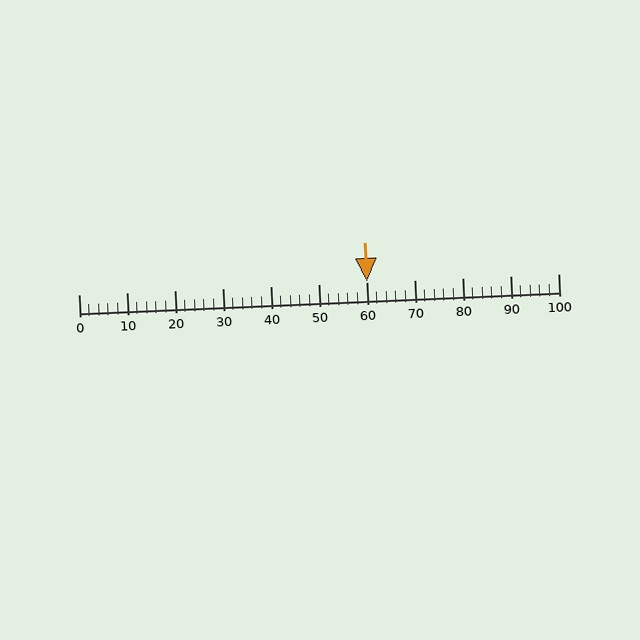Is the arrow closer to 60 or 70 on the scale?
The arrow is closer to 60.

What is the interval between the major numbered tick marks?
The major tick marks are spaced 10 units apart.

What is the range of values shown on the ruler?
The ruler shows values from 0 to 100.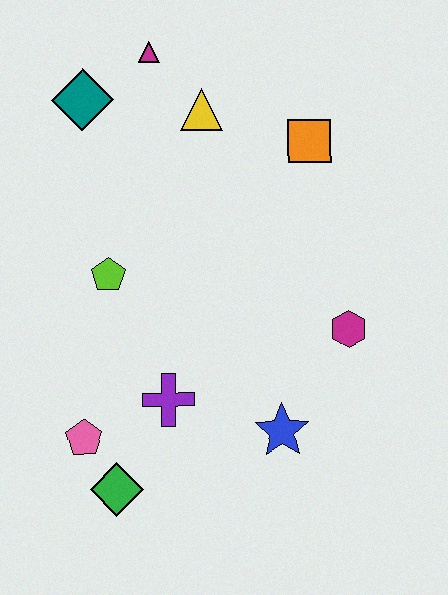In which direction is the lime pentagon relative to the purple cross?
The lime pentagon is above the purple cross.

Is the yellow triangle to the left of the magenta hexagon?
Yes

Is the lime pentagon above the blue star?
Yes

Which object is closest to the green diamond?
The pink pentagon is closest to the green diamond.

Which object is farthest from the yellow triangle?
The green diamond is farthest from the yellow triangle.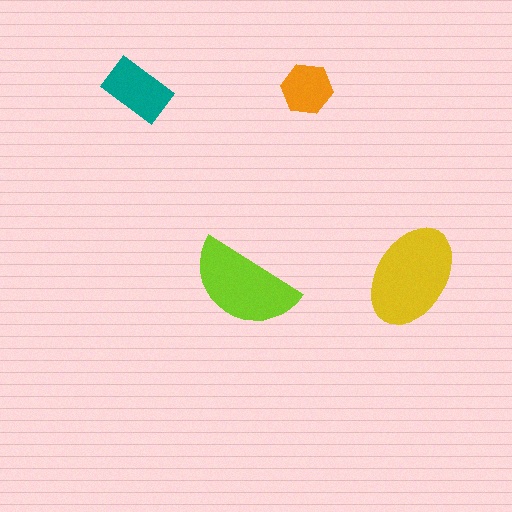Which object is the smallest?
The orange hexagon.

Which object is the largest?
The yellow ellipse.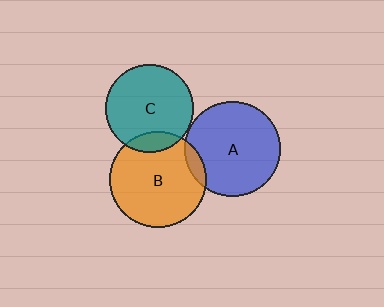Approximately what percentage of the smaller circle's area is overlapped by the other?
Approximately 5%.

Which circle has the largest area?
Circle B (orange).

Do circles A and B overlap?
Yes.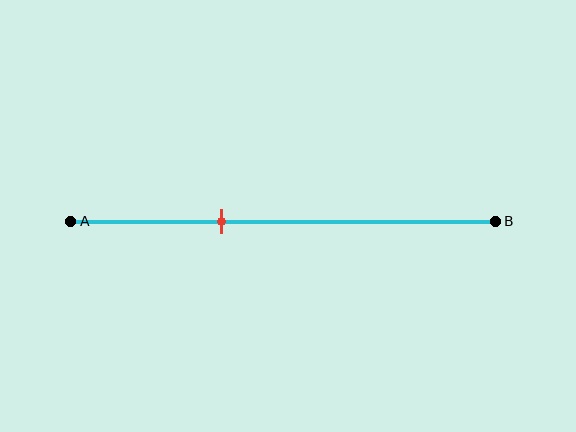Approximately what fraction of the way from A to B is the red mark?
The red mark is approximately 35% of the way from A to B.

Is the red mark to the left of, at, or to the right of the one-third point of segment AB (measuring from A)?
The red mark is approximately at the one-third point of segment AB.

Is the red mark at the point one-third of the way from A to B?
Yes, the mark is approximately at the one-third point.